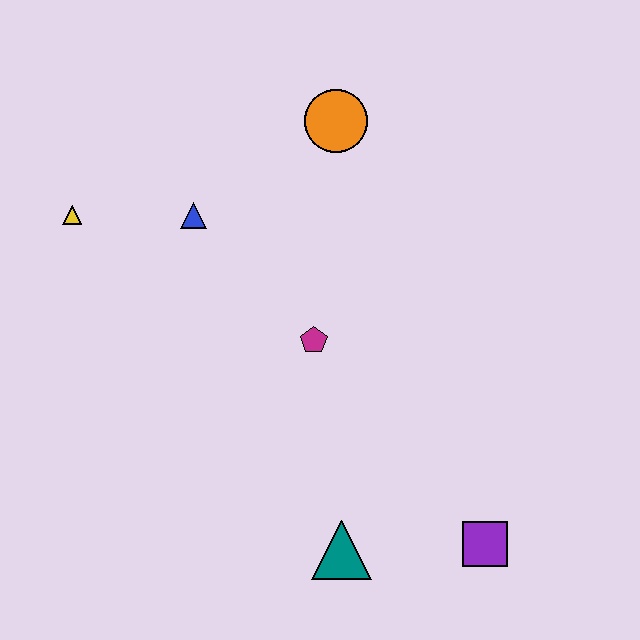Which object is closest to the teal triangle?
The purple square is closest to the teal triangle.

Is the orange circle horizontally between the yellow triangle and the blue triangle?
No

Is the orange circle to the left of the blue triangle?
No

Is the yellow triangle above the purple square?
Yes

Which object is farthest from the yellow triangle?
The purple square is farthest from the yellow triangle.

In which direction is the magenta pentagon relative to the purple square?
The magenta pentagon is above the purple square.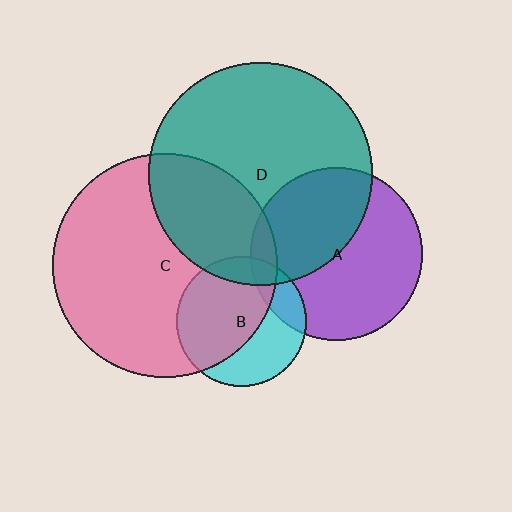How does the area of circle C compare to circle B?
Approximately 3.0 times.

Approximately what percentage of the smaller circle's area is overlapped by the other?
Approximately 15%.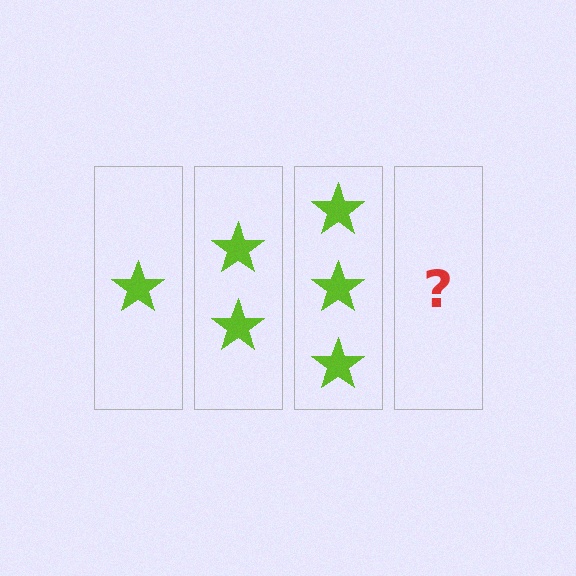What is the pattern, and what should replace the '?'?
The pattern is that each step adds one more star. The '?' should be 4 stars.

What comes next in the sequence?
The next element should be 4 stars.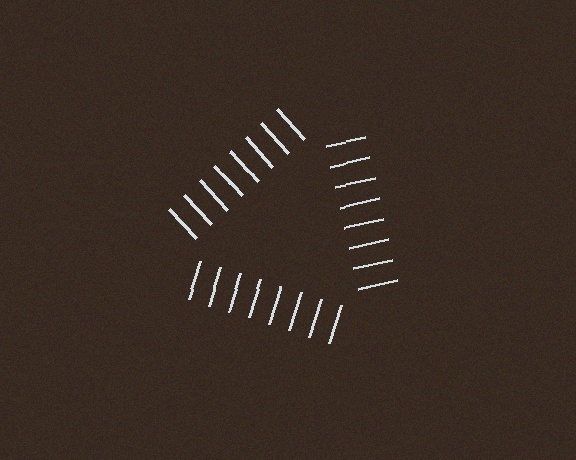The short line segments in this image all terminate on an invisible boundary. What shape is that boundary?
An illusory triangle — the line segments terminate on its edges but no continuous stroke is drawn.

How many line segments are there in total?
24 — 8 along each of the 3 edges.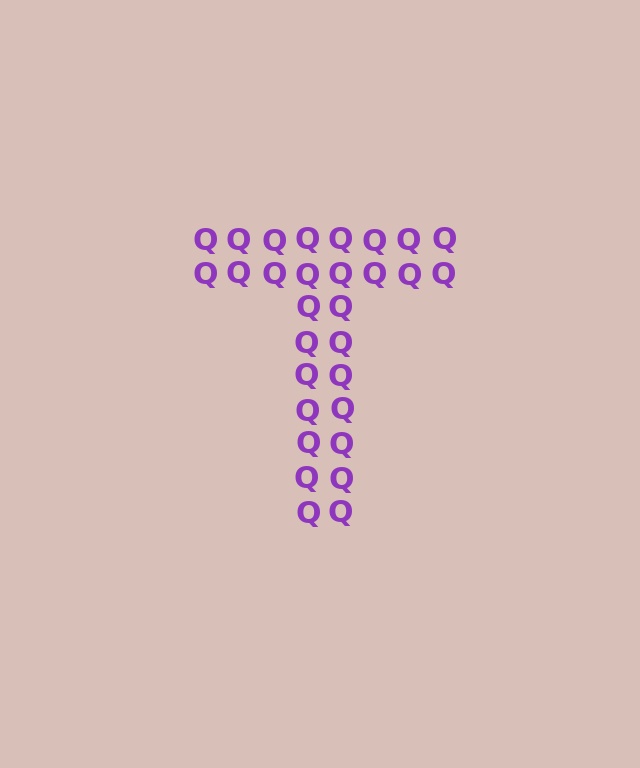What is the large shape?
The large shape is the letter T.